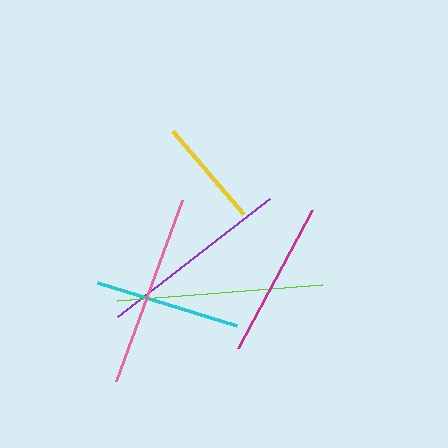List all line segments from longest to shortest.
From longest to shortest: lime, pink, purple, magenta, cyan, yellow.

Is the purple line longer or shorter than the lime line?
The lime line is longer than the purple line.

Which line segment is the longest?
The lime line is the longest at approximately 205 pixels.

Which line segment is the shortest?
The yellow line is the shortest at approximately 110 pixels.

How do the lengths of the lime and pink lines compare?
The lime and pink lines are approximately the same length.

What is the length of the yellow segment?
The yellow segment is approximately 110 pixels long.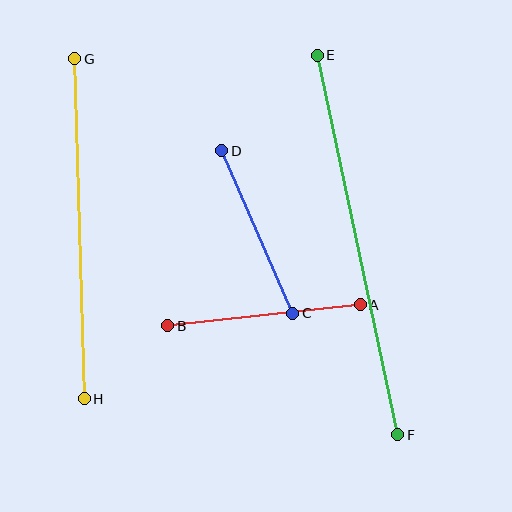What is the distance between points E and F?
The distance is approximately 388 pixels.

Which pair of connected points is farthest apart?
Points E and F are farthest apart.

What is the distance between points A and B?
The distance is approximately 194 pixels.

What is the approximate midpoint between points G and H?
The midpoint is at approximately (80, 229) pixels.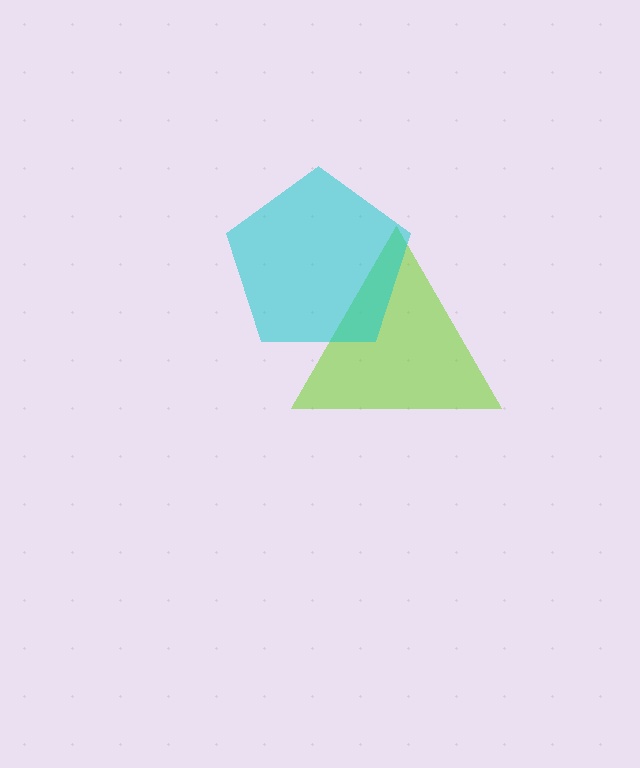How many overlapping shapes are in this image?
There are 2 overlapping shapes in the image.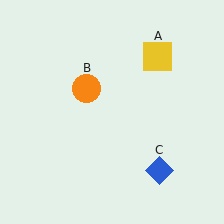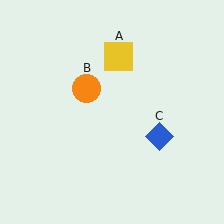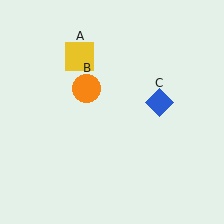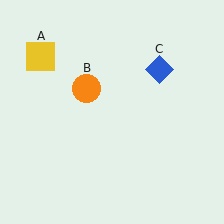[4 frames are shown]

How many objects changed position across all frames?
2 objects changed position: yellow square (object A), blue diamond (object C).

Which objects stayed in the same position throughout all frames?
Orange circle (object B) remained stationary.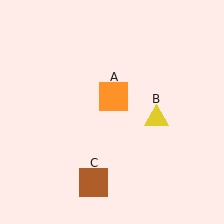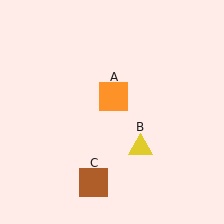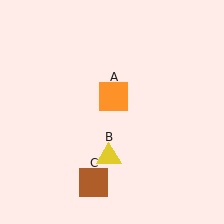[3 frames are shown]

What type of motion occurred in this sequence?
The yellow triangle (object B) rotated clockwise around the center of the scene.